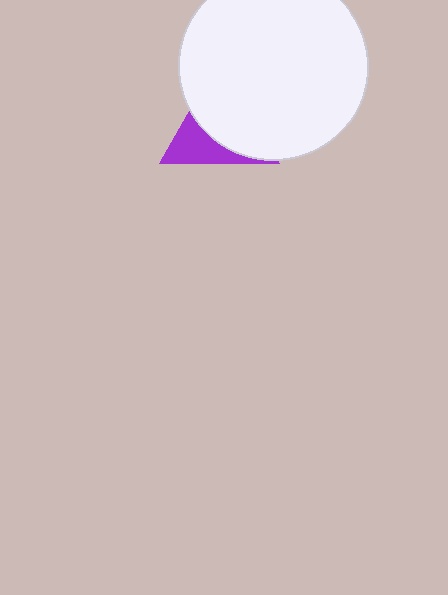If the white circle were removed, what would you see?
You would see the complete purple triangle.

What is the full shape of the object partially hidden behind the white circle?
The partially hidden object is a purple triangle.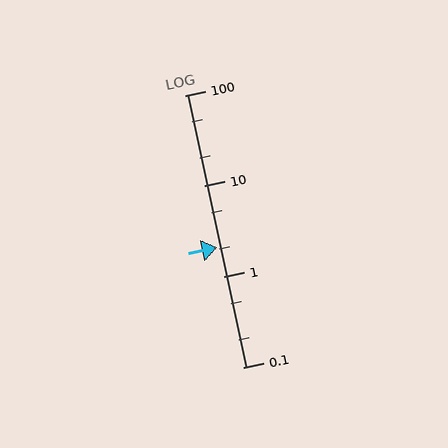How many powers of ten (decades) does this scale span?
The scale spans 3 decades, from 0.1 to 100.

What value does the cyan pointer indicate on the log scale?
The pointer indicates approximately 2.1.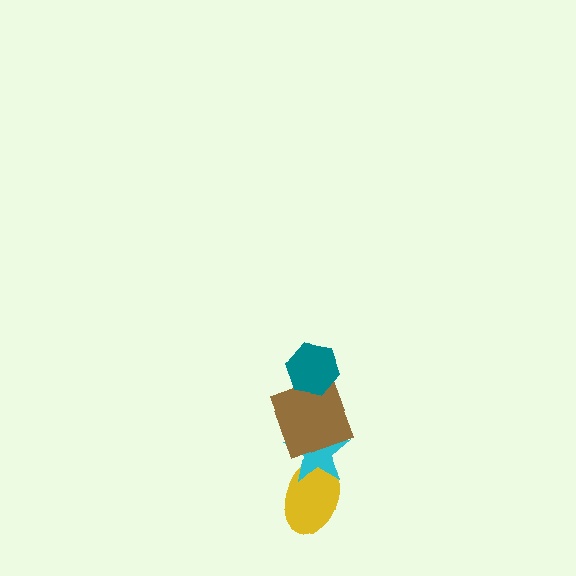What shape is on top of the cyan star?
The brown square is on top of the cyan star.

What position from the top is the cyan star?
The cyan star is 3rd from the top.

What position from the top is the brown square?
The brown square is 2nd from the top.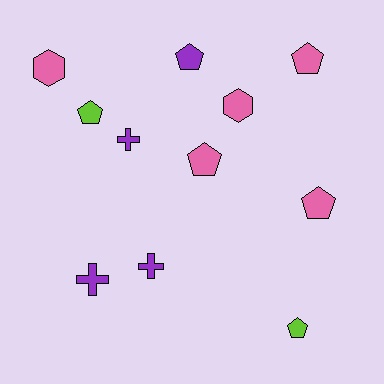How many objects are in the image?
There are 11 objects.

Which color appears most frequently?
Pink, with 5 objects.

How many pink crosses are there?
There are no pink crosses.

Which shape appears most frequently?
Pentagon, with 6 objects.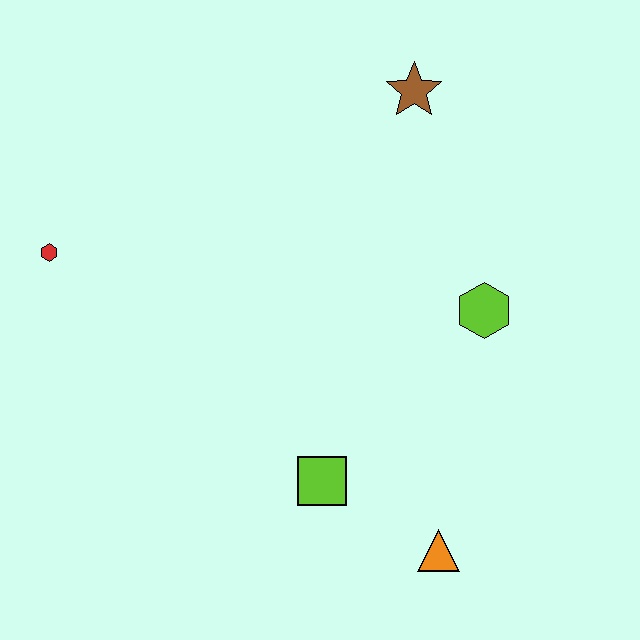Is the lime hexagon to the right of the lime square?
Yes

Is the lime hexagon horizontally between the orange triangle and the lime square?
No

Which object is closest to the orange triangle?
The lime square is closest to the orange triangle.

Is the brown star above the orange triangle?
Yes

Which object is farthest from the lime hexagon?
The red hexagon is farthest from the lime hexagon.